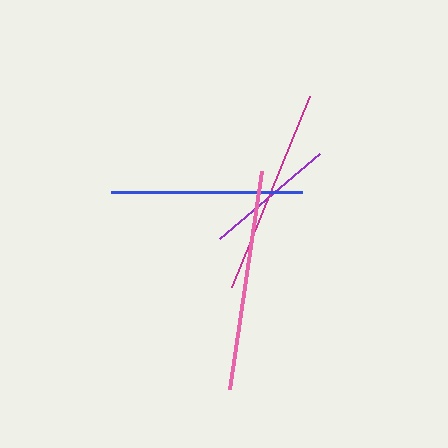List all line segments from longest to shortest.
From longest to shortest: pink, magenta, blue, purple.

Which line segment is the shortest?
The purple line is the shortest at approximately 131 pixels.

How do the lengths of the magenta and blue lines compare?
The magenta and blue lines are approximately the same length.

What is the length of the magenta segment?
The magenta segment is approximately 206 pixels long.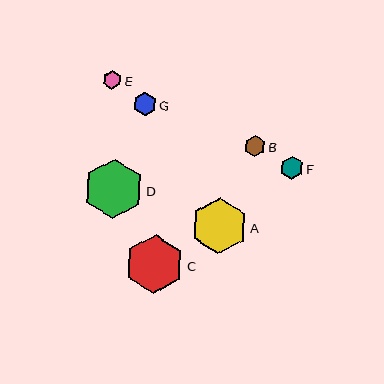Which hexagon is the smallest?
Hexagon E is the smallest with a size of approximately 19 pixels.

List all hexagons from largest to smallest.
From largest to smallest: C, D, A, G, F, B, E.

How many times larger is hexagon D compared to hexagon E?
Hexagon D is approximately 3.1 times the size of hexagon E.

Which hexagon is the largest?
Hexagon C is the largest with a size of approximately 60 pixels.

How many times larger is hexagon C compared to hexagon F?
Hexagon C is approximately 2.6 times the size of hexagon F.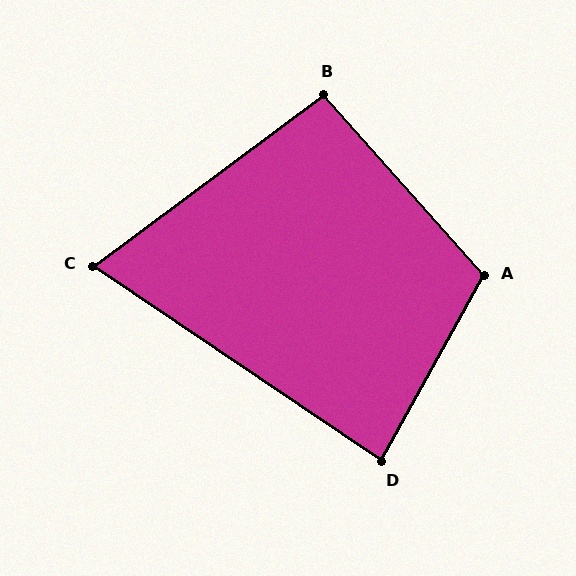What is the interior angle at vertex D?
Approximately 85 degrees (acute).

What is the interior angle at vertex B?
Approximately 95 degrees (obtuse).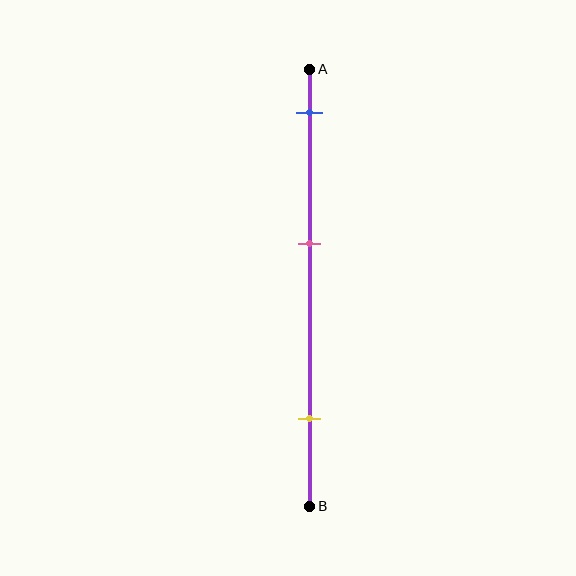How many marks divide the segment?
There are 3 marks dividing the segment.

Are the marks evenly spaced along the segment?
Yes, the marks are approximately evenly spaced.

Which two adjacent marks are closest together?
The blue and pink marks are the closest adjacent pair.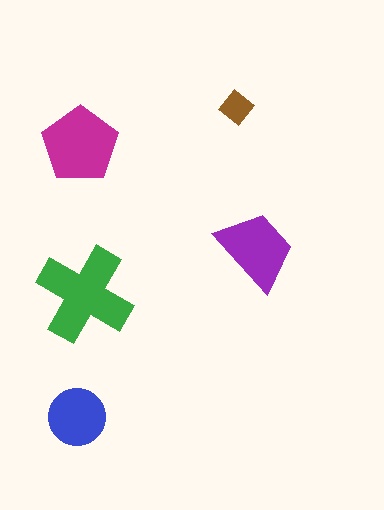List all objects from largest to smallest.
The green cross, the magenta pentagon, the purple trapezoid, the blue circle, the brown diamond.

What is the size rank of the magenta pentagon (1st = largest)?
2nd.